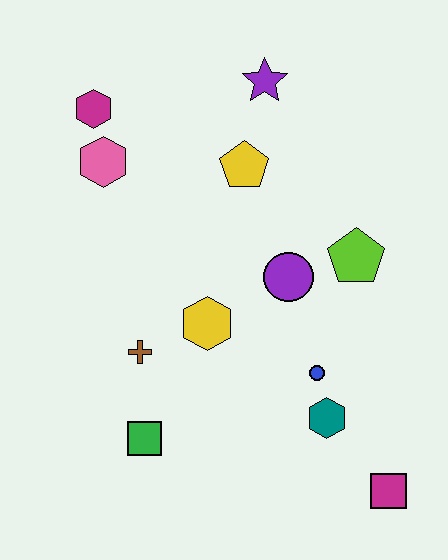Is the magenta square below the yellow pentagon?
Yes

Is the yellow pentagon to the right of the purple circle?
No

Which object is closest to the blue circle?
The teal hexagon is closest to the blue circle.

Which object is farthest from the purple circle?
The magenta hexagon is farthest from the purple circle.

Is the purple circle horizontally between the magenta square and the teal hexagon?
No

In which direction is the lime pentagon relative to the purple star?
The lime pentagon is below the purple star.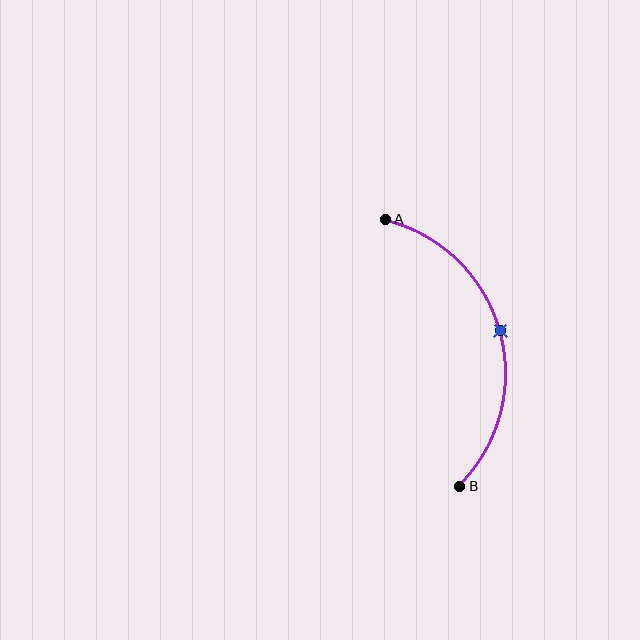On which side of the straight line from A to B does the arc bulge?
The arc bulges to the right of the straight line connecting A and B.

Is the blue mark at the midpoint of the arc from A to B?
Yes. The blue mark lies on the arc at equal arc-length from both A and B — it is the arc midpoint.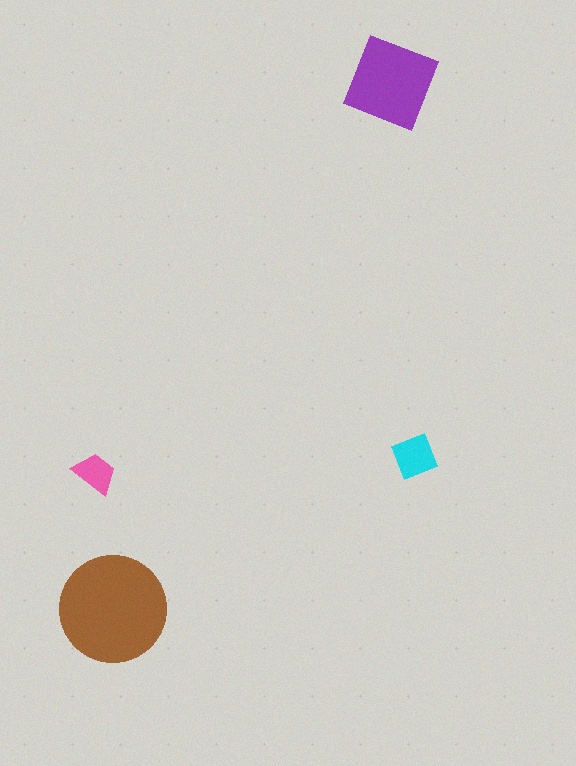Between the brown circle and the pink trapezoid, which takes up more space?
The brown circle.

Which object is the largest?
The brown circle.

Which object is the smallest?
The pink trapezoid.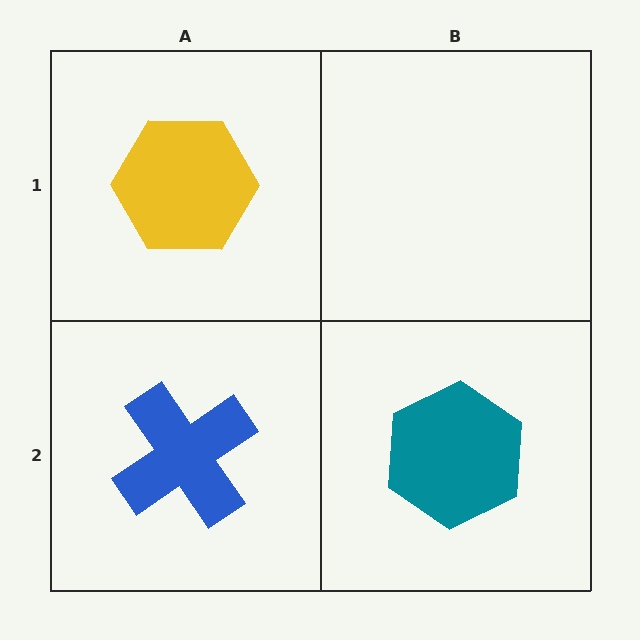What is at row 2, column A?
A blue cross.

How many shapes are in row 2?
2 shapes.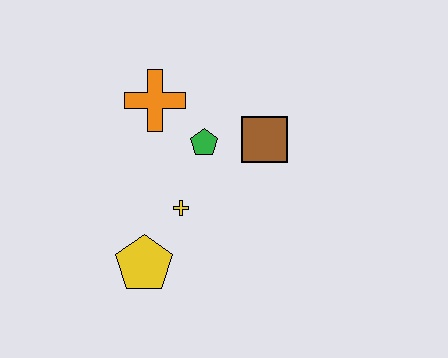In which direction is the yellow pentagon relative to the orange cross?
The yellow pentagon is below the orange cross.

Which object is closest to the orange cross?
The green pentagon is closest to the orange cross.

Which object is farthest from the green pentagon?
The yellow pentagon is farthest from the green pentagon.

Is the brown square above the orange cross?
No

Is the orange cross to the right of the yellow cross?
No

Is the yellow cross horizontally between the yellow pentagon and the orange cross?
No